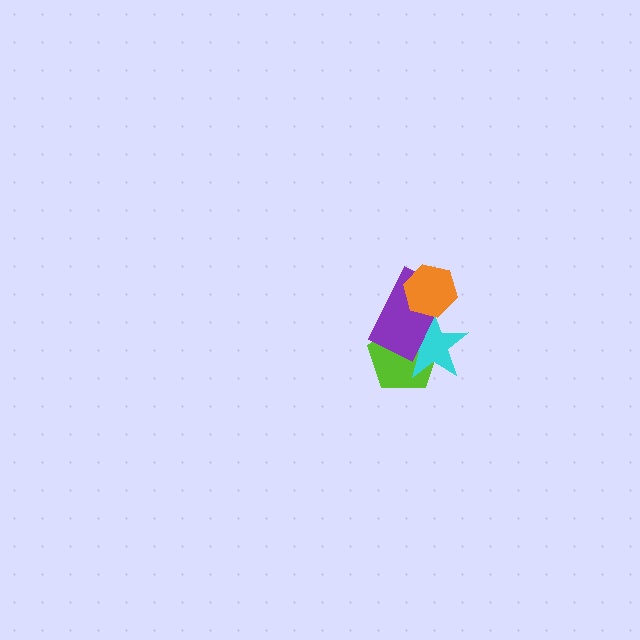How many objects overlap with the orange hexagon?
2 objects overlap with the orange hexagon.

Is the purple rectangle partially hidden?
Yes, it is partially covered by another shape.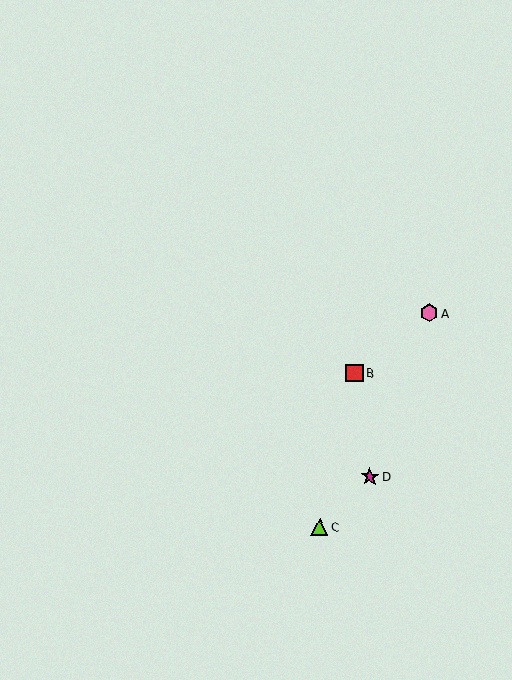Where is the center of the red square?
The center of the red square is at (354, 373).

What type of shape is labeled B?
Shape B is a red square.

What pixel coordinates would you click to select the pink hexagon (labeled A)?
Click at (429, 313) to select the pink hexagon A.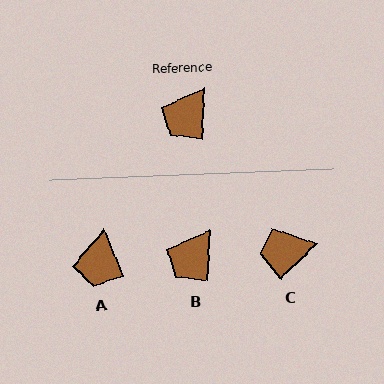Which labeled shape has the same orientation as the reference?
B.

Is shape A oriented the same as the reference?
No, it is off by about 25 degrees.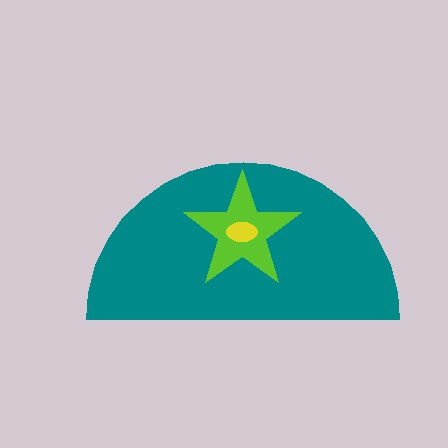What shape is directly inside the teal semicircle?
The lime star.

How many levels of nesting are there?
3.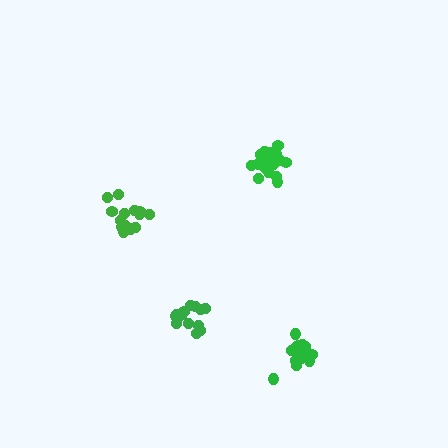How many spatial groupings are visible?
There are 4 spatial groupings.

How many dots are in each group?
Group 1: 20 dots, Group 2: 15 dots, Group 3: 14 dots, Group 4: 14 dots (63 total).